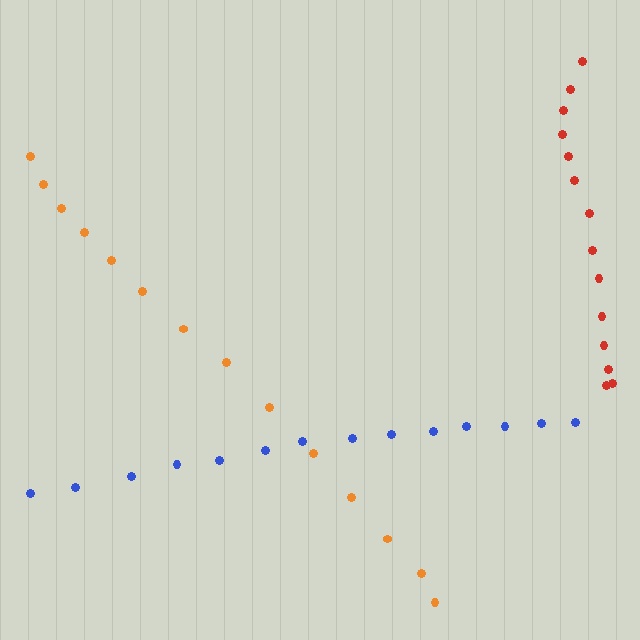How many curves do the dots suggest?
There are 3 distinct paths.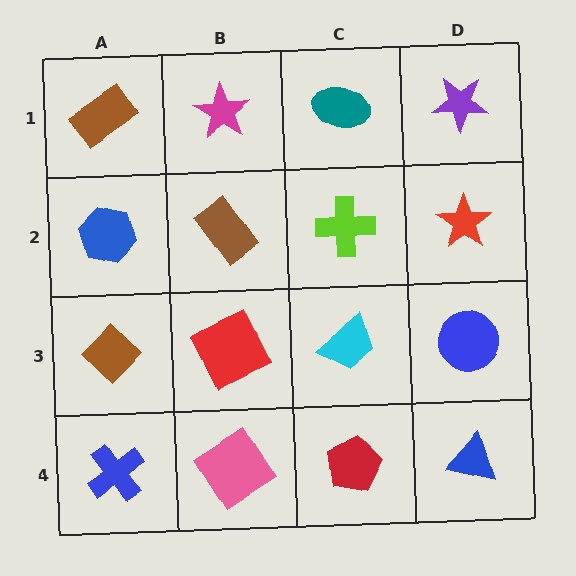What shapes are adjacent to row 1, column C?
A lime cross (row 2, column C), a magenta star (row 1, column B), a purple star (row 1, column D).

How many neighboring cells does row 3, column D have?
3.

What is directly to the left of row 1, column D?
A teal ellipse.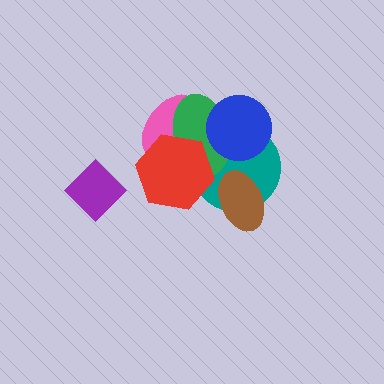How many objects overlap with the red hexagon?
3 objects overlap with the red hexagon.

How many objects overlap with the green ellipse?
4 objects overlap with the green ellipse.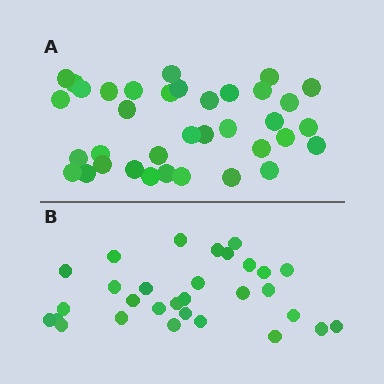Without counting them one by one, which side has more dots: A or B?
Region A (the top region) has more dots.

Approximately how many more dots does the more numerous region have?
Region A has about 6 more dots than region B.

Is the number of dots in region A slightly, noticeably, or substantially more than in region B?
Region A has only slightly more — the two regions are fairly close. The ratio is roughly 1.2 to 1.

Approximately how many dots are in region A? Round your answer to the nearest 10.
About 40 dots. (The exact count is 36, which rounds to 40.)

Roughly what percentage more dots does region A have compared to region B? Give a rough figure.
About 20% more.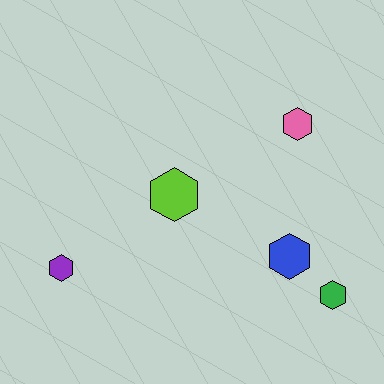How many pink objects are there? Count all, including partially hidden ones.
There is 1 pink object.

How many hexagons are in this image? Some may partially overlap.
There are 5 hexagons.